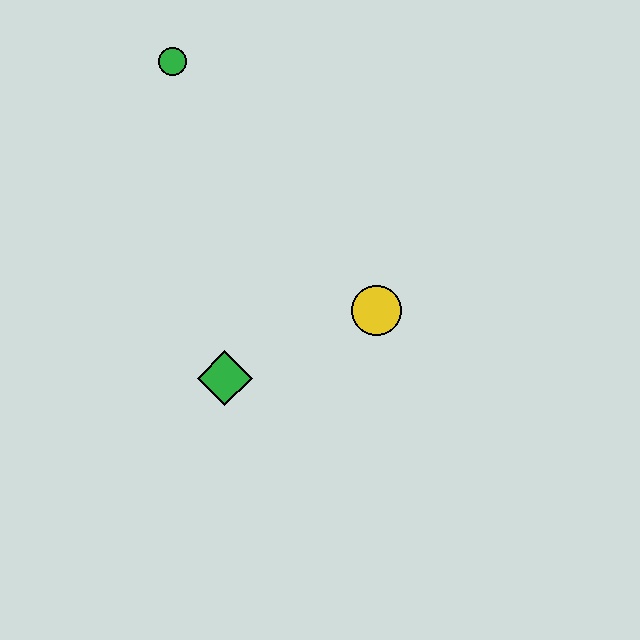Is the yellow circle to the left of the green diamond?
No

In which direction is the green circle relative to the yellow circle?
The green circle is above the yellow circle.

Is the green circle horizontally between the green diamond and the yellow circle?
No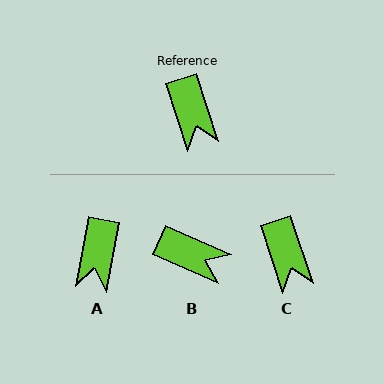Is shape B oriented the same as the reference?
No, it is off by about 48 degrees.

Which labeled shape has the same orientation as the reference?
C.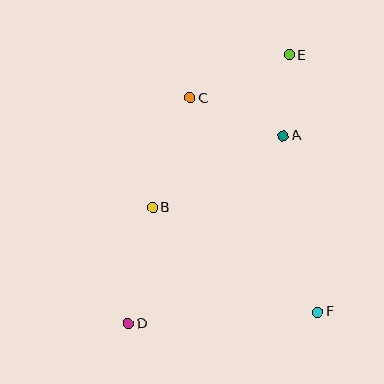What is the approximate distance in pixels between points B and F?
The distance between B and F is approximately 196 pixels.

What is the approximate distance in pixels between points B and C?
The distance between B and C is approximately 116 pixels.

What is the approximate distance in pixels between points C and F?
The distance between C and F is approximately 249 pixels.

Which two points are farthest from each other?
Points D and E are farthest from each other.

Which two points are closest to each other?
Points A and E are closest to each other.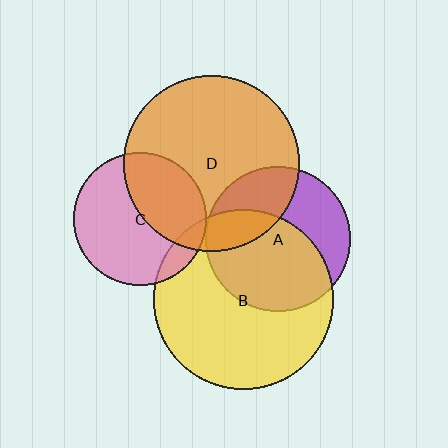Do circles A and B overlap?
Yes.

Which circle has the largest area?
Circle B (yellow).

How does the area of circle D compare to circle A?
Approximately 1.5 times.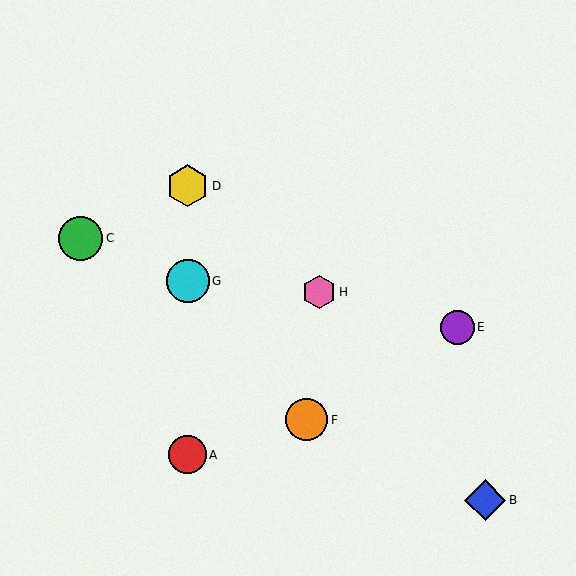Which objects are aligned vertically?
Objects A, D, G are aligned vertically.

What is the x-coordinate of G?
Object G is at x≈188.